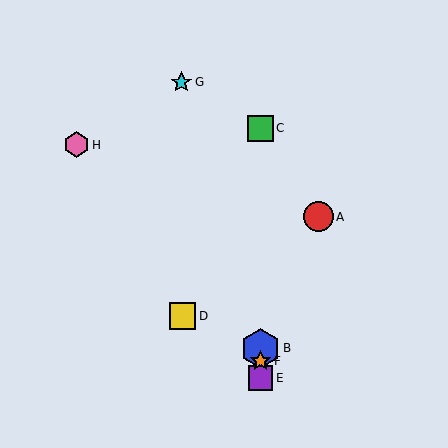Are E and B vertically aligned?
Yes, both are at x≈260.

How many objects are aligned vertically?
4 objects (B, C, E, F) are aligned vertically.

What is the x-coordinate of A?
Object A is at x≈318.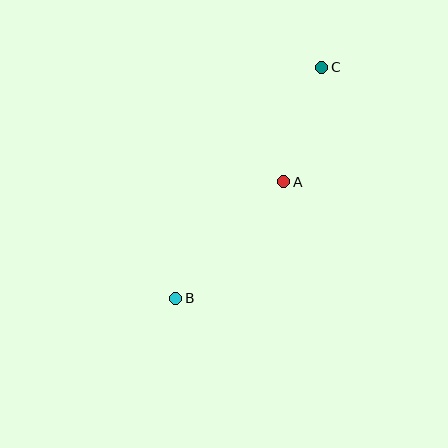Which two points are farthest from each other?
Points B and C are farthest from each other.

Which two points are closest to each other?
Points A and C are closest to each other.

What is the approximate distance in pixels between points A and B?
The distance between A and B is approximately 159 pixels.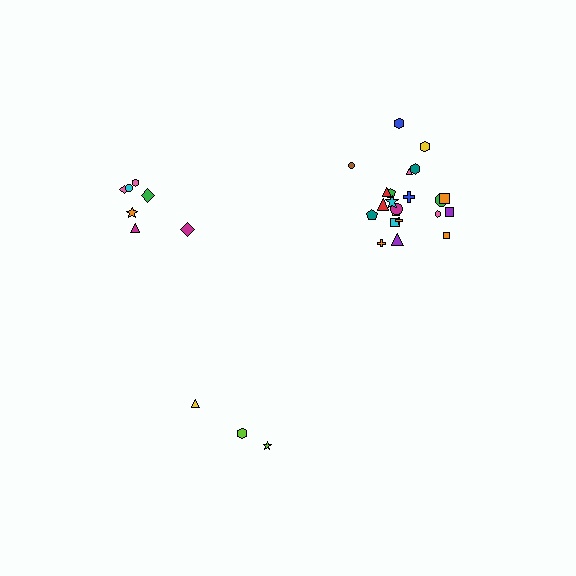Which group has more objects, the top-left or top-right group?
The top-right group.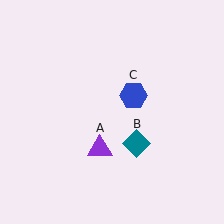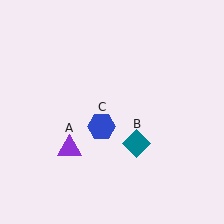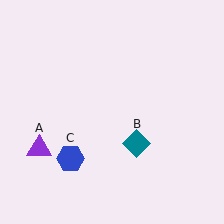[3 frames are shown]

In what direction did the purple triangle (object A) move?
The purple triangle (object A) moved left.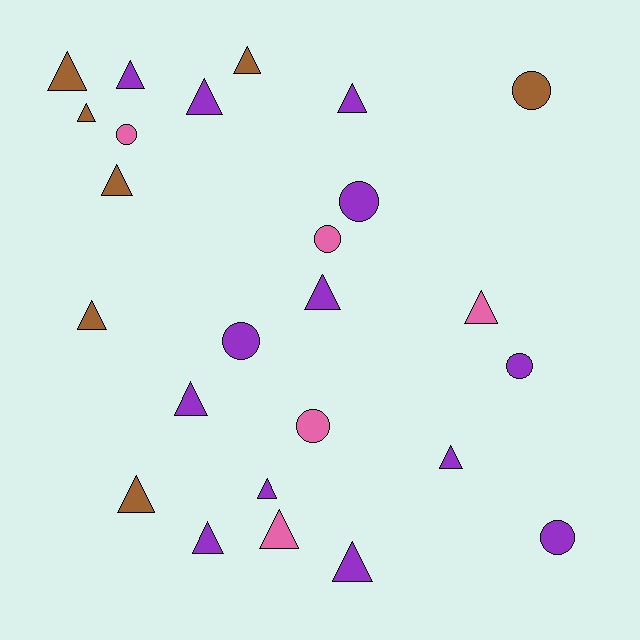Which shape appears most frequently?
Triangle, with 17 objects.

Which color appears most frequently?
Purple, with 13 objects.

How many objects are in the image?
There are 25 objects.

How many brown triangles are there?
There are 6 brown triangles.